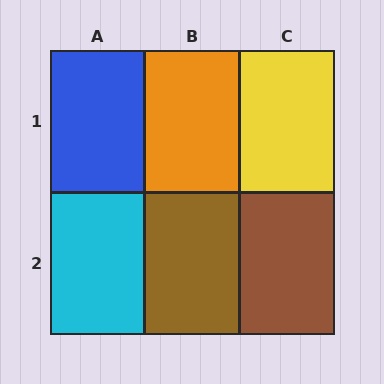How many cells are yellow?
1 cell is yellow.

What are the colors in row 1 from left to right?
Blue, orange, yellow.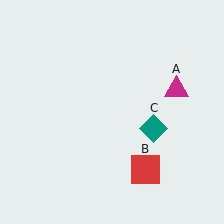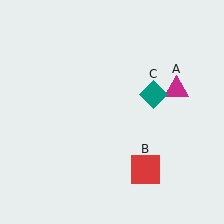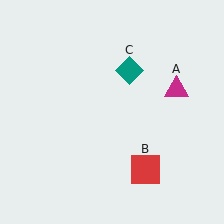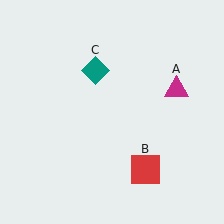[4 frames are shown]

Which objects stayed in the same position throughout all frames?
Magenta triangle (object A) and red square (object B) remained stationary.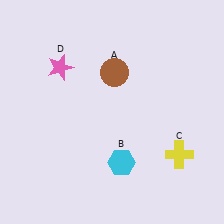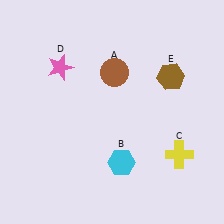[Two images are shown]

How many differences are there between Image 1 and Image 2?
There is 1 difference between the two images.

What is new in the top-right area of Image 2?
A brown hexagon (E) was added in the top-right area of Image 2.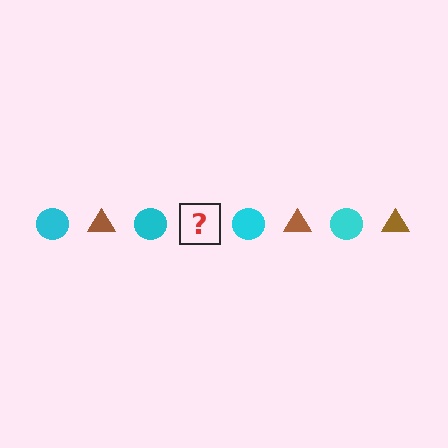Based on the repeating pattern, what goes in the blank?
The blank should be a brown triangle.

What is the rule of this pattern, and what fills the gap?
The rule is that the pattern alternates between cyan circle and brown triangle. The gap should be filled with a brown triangle.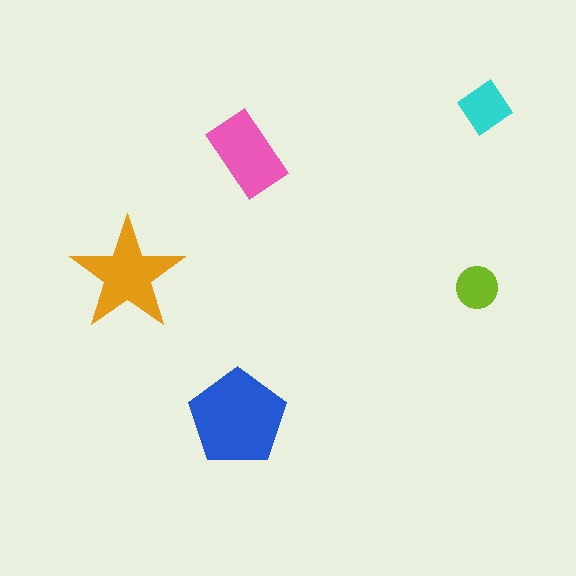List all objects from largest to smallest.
The blue pentagon, the orange star, the pink rectangle, the cyan diamond, the lime circle.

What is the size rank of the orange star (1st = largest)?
2nd.